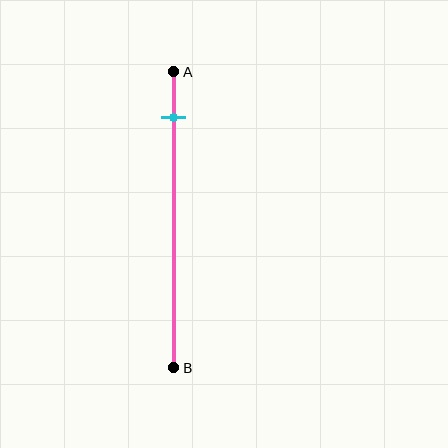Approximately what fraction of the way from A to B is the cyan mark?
The cyan mark is approximately 15% of the way from A to B.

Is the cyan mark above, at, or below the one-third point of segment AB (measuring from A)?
The cyan mark is above the one-third point of segment AB.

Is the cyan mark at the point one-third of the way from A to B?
No, the mark is at about 15% from A, not at the 33% one-third point.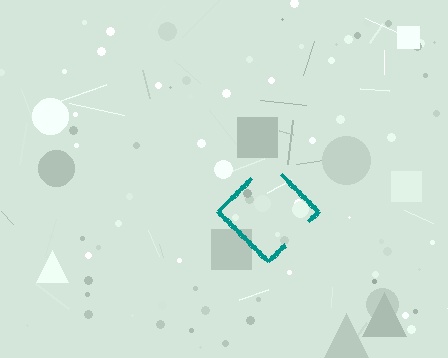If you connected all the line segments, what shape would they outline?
They would outline a diamond.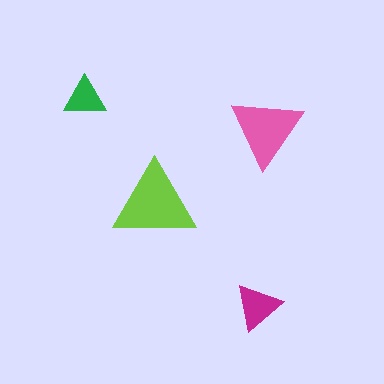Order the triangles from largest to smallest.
the lime one, the pink one, the magenta one, the green one.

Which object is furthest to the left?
The green triangle is leftmost.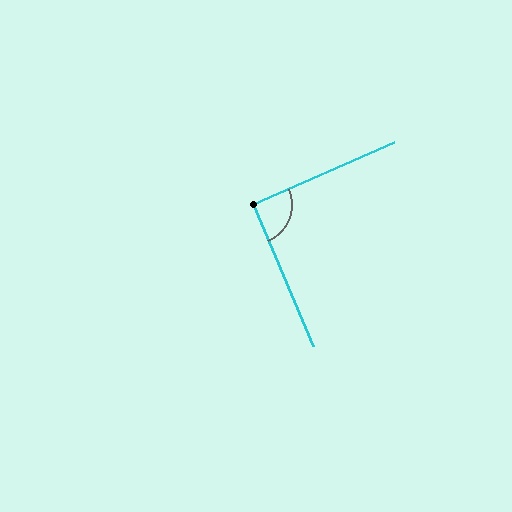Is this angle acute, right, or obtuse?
It is approximately a right angle.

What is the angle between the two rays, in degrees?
Approximately 91 degrees.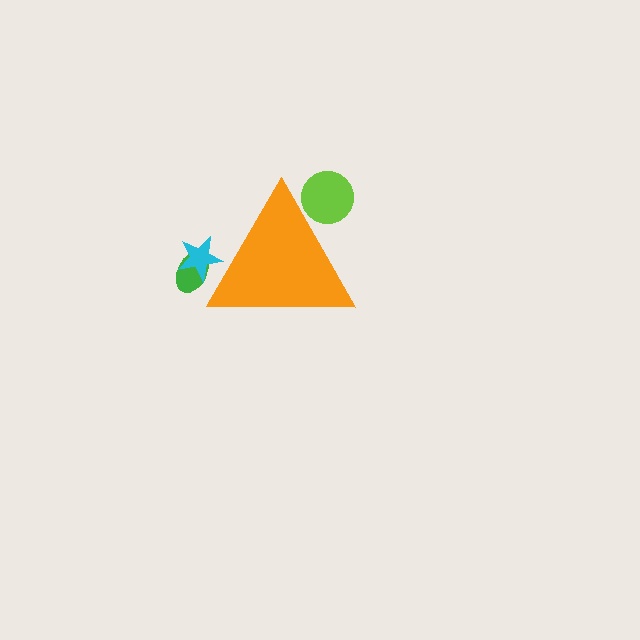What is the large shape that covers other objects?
An orange triangle.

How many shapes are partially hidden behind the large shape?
3 shapes are partially hidden.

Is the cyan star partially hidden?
Yes, the cyan star is partially hidden behind the orange triangle.